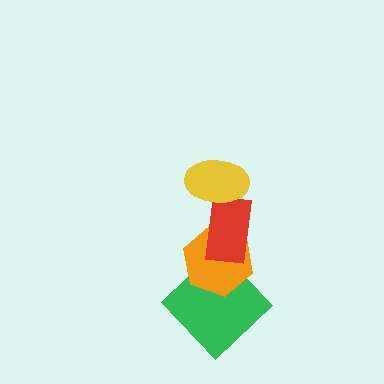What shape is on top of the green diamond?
The orange hexagon is on top of the green diamond.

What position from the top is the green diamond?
The green diamond is 4th from the top.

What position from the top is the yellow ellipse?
The yellow ellipse is 1st from the top.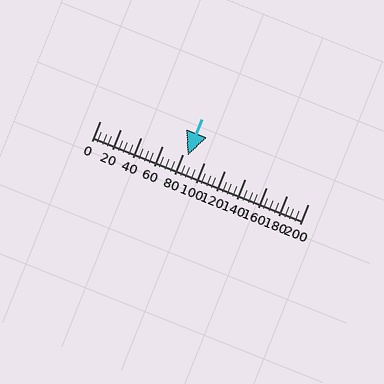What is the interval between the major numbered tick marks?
The major tick marks are spaced 20 units apart.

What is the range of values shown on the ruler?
The ruler shows values from 0 to 200.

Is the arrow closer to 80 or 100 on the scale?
The arrow is closer to 80.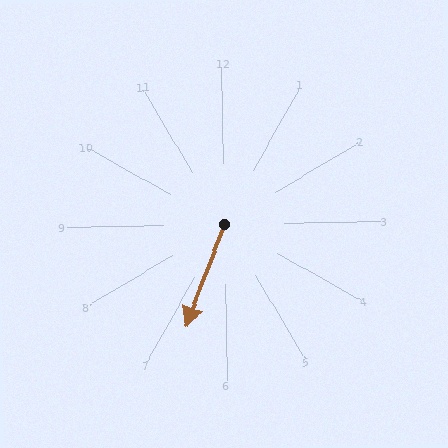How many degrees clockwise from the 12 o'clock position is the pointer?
Approximately 202 degrees.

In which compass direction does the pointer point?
South.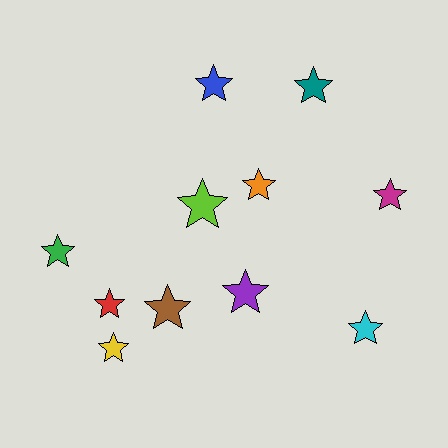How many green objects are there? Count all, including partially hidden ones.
There is 1 green object.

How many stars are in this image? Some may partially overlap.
There are 11 stars.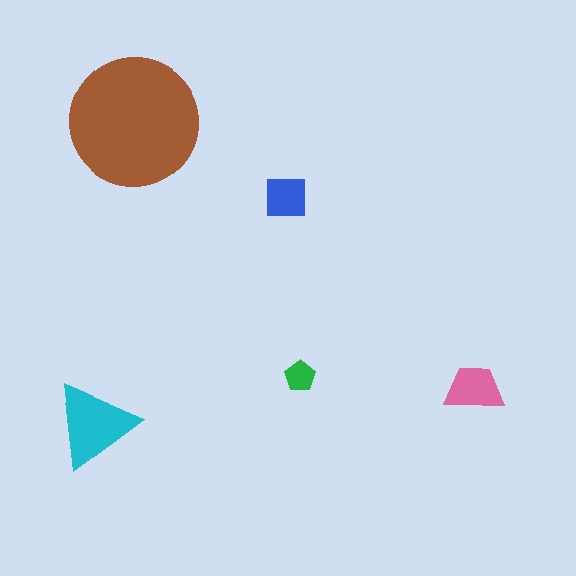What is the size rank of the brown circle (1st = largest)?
1st.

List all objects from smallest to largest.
The green pentagon, the blue square, the pink trapezoid, the cyan triangle, the brown circle.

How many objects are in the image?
There are 5 objects in the image.